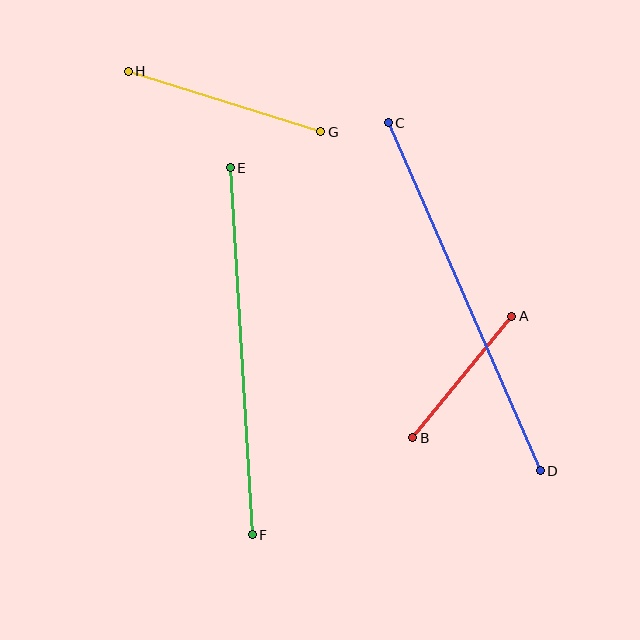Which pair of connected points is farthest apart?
Points C and D are farthest apart.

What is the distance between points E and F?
The distance is approximately 368 pixels.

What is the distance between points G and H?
The distance is approximately 202 pixels.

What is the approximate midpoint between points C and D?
The midpoint is at approximately (464, 297) pixels.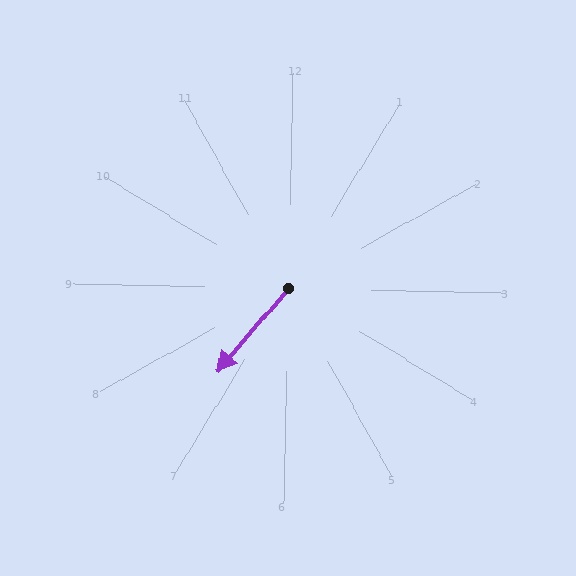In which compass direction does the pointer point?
Southwest.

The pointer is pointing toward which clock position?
Roughly 7 o'clock.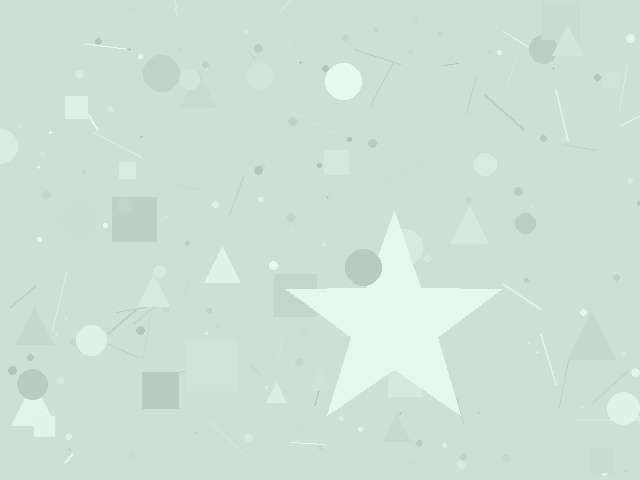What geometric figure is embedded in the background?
A star is embedded in the background.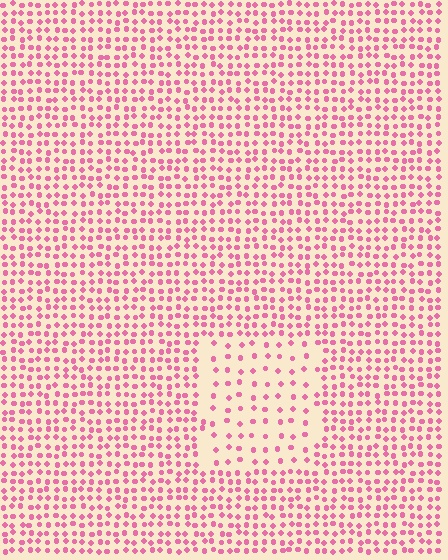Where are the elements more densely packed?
The elements are more densely packed outside the rectangle boundary.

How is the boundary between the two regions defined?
The boundary is defined by a change in element density (approximately 2.2x ratio). All elements are the same color, size, and shape.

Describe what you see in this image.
The image contains small pink elements arranged at two different densities. A rectangle-shaped region is visible where the elements are less densely packed than the surrounding area.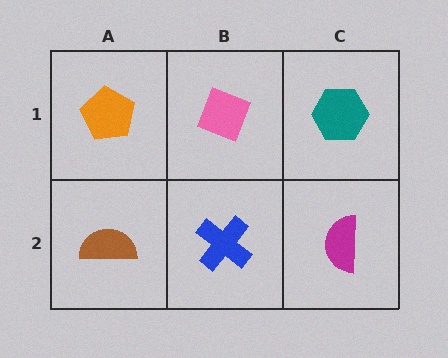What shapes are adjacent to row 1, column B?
A blue cross (row 2, column B), an orange pentagon (row 1, column A), a teal hexagon (row 1, column C).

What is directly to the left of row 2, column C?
A blue cross.